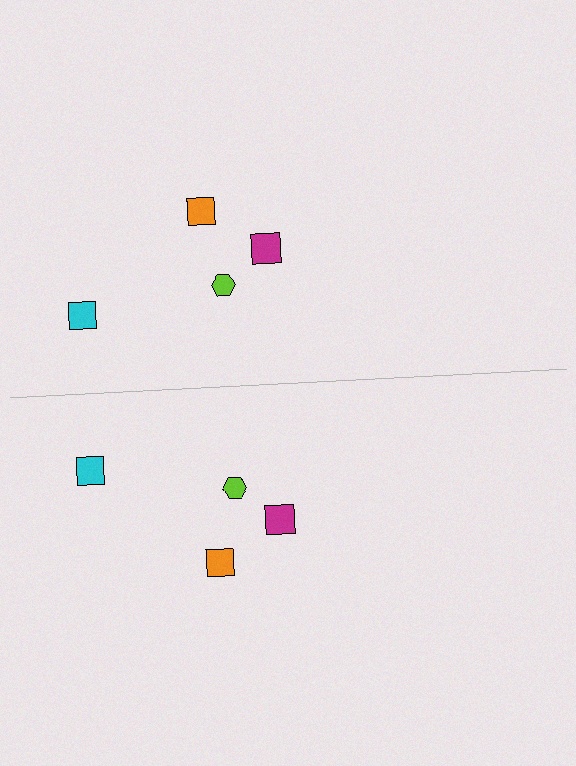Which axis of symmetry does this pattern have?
The pattern has a horizontal axis of symmetry running through the center of the image.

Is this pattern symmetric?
Yes, this pattern has bilateral (reflection) symmetry.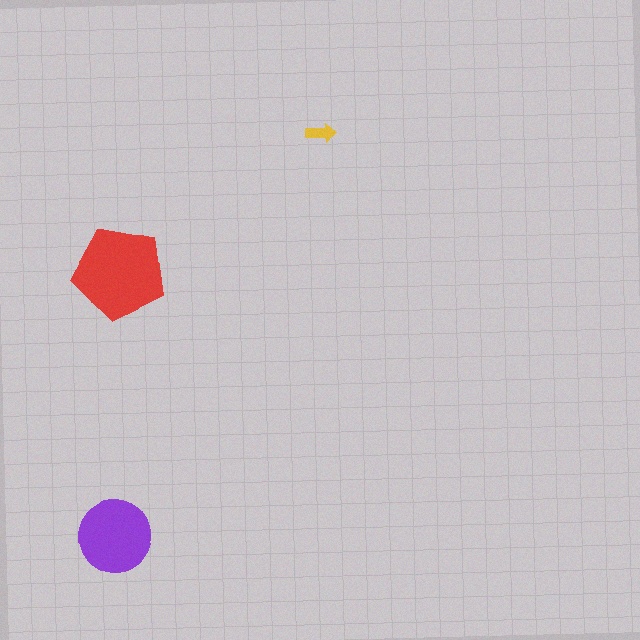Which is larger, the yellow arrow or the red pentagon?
The red pentagon.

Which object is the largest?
The red pentagon.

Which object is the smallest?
The yellow arrow.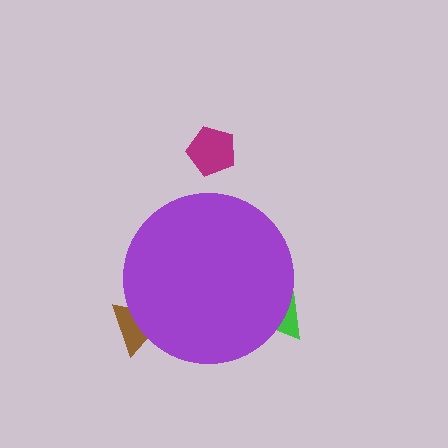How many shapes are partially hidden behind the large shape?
2 shapes are partially hidden.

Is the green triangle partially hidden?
Yes, the green triangle is partially hidden behind the purple circle.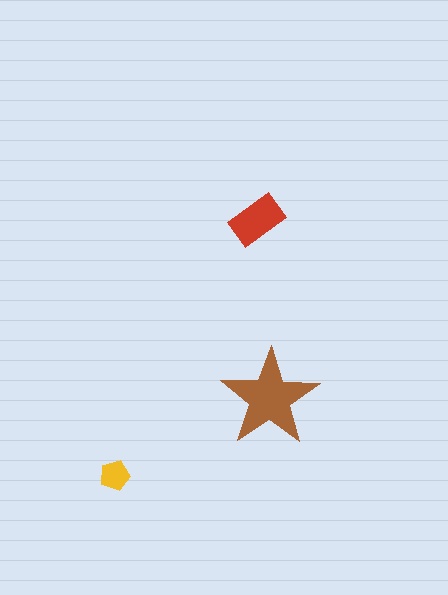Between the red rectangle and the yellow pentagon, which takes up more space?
The red rectangle.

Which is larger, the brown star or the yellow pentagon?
The brown star.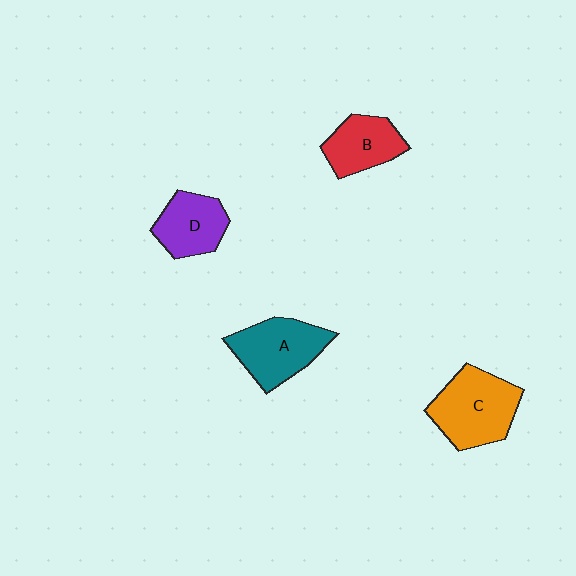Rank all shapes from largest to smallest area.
From largest to smallest: C (orange), A (teal), D (purple), B (red).